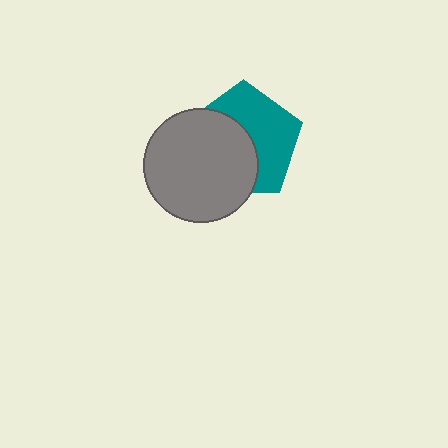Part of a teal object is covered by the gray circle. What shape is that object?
It is a pentagon.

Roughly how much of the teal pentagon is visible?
About half of it is visible (roughly 50%).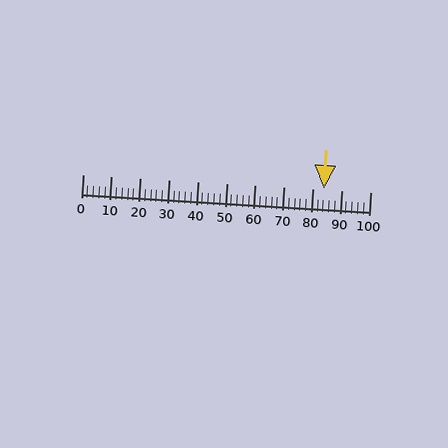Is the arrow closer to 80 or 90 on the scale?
The arrow is closer to 80.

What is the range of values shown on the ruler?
The ruler shows values from 0 to 100.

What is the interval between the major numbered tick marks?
The major tick marks are spaced 10 units apart.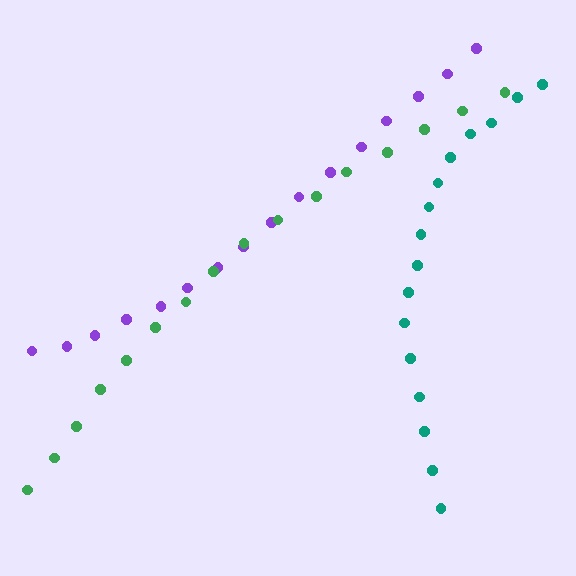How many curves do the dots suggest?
There are 3 distinct paths.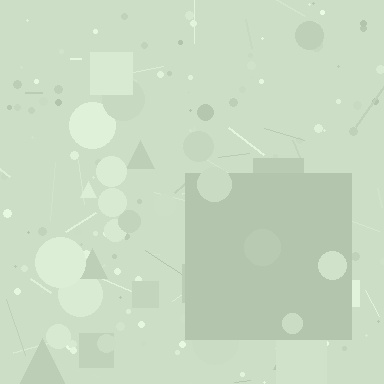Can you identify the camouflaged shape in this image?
The camouflaged shape is a square.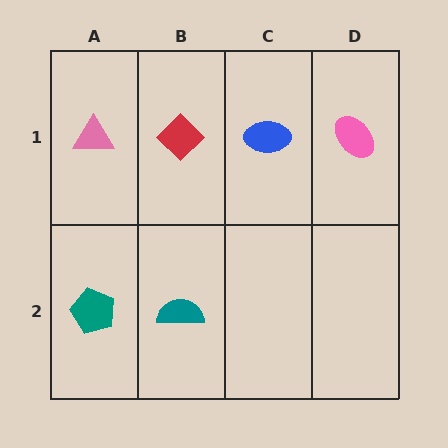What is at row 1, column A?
A pink triangle.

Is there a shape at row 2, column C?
No, that cell is empty.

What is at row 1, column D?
A pink ellipse.